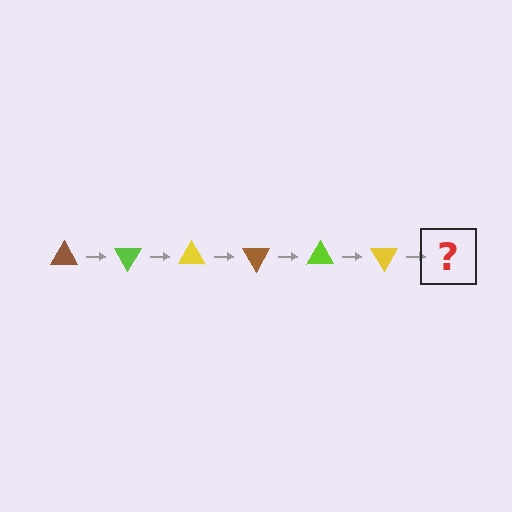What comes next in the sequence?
The next element should be a brown triangle, rotated 360 degrees from the start.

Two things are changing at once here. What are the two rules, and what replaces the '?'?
The two rules are that it rotates 60 degrees each step and the color cycles through brown, lime, and yellow. The '?' should be a brown triangle, rotated 360 degrees from the start.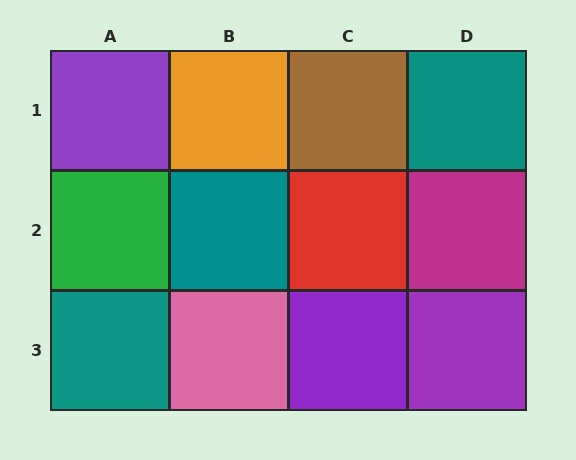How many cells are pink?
1 cell is pink.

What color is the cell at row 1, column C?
Brown.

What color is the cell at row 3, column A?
Teal.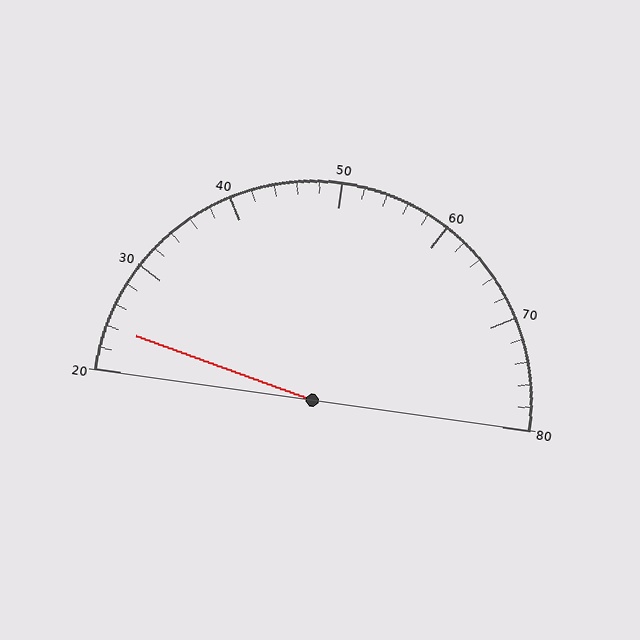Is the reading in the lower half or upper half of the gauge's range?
The reading is in the lower half of the range (20 to 80).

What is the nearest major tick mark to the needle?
The nearest major tick mark is 20.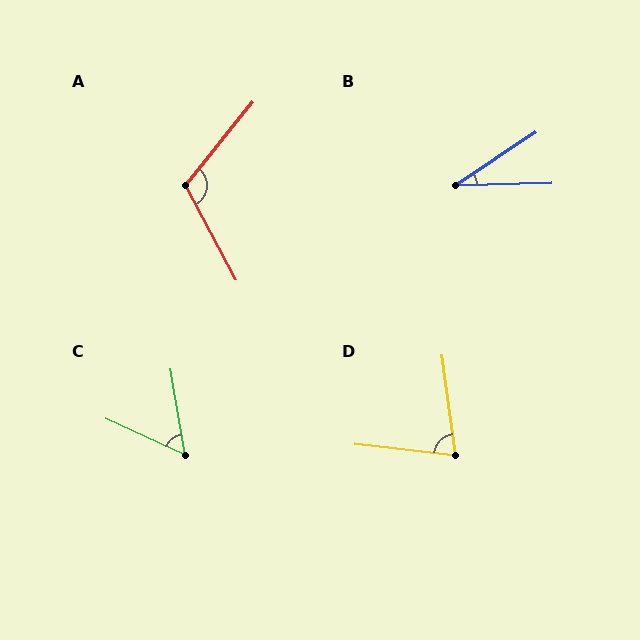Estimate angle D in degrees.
Approximately 76 degrees.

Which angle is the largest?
A, at approximately 113 degrees.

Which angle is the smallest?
B, at approximately 32 degrees.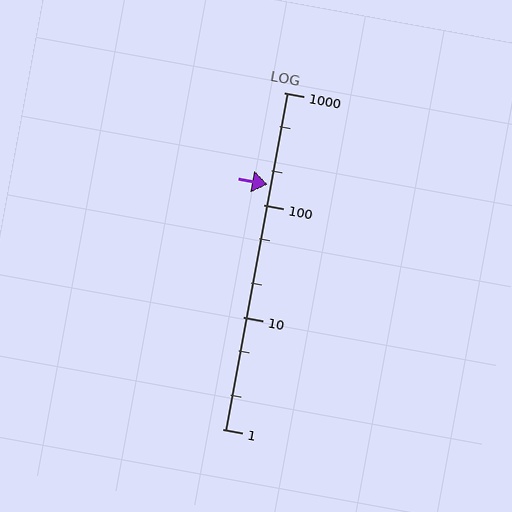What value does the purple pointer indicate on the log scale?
The pointer indicates approximately 150.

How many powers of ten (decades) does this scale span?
The scale spans 3 decades, from 1 to 1000.